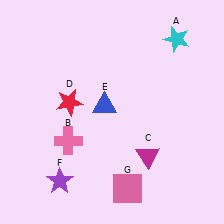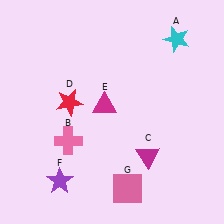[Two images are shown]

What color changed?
The triangle (E) changed from blue in Image 1 to magenta in Image 2.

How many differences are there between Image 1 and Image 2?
There is 1 difference between the two images.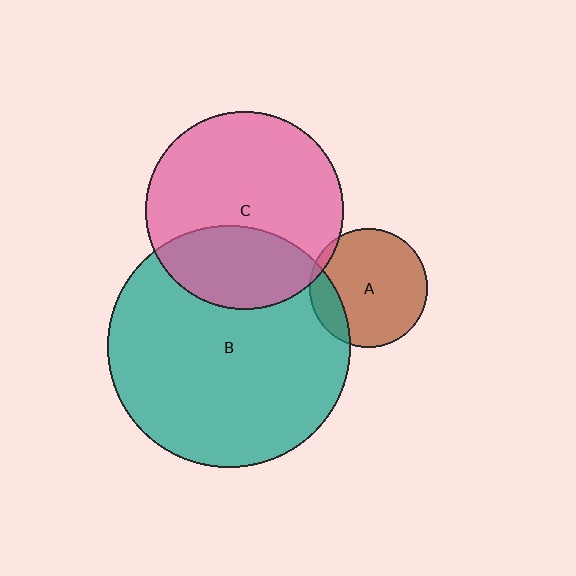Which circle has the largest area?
Circle B (teal).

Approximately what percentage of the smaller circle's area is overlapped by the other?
Approximately 30%.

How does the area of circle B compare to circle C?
Approximately 1.5 times.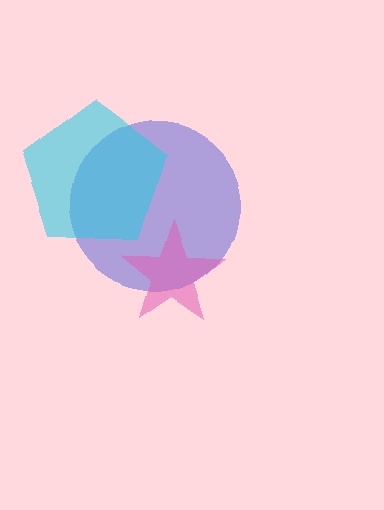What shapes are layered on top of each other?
The layered shapes are: a blue circle, a cyan pentagon, a pink star.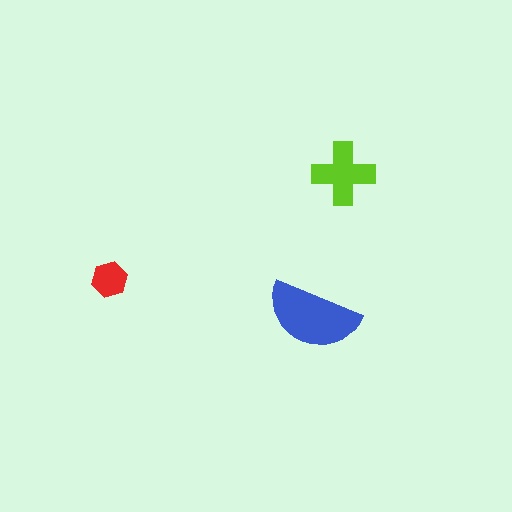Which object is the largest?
The blue semicircle.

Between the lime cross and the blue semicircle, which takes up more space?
The blue semicircle.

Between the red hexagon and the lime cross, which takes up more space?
The lime cross.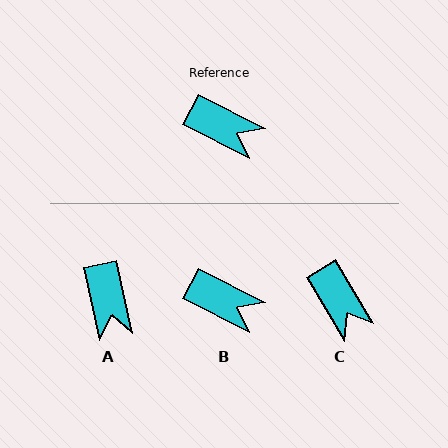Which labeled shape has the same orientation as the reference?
B.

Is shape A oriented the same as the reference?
No, it is off by about 51 degrees.